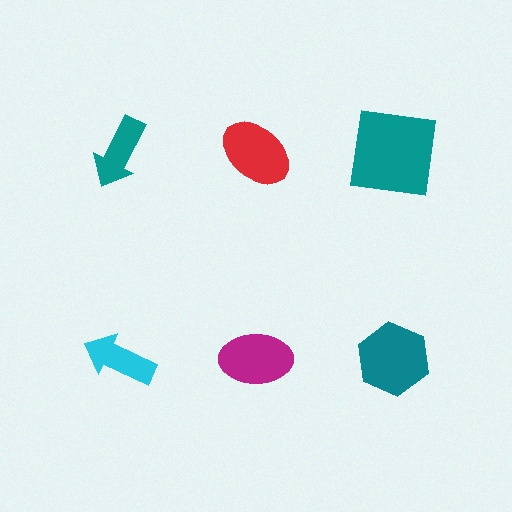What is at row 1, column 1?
A teal arrow.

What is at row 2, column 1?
A cyan arrow.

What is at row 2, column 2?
A magenta ellipse.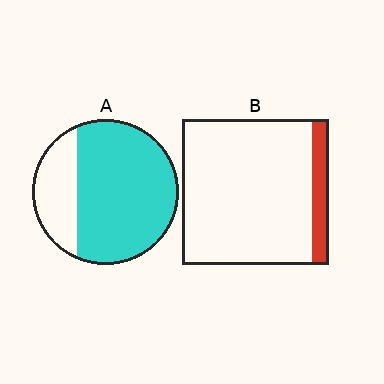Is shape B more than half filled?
No.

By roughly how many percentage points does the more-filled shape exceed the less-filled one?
By roughly 65 percentage points (A over B).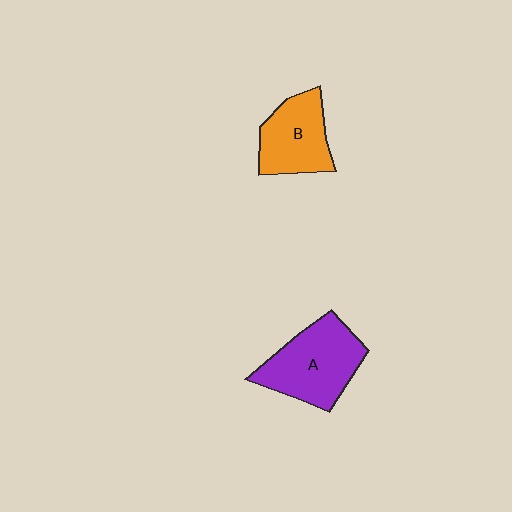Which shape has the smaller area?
Shape B (orange).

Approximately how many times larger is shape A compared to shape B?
Approximately 1.3 times.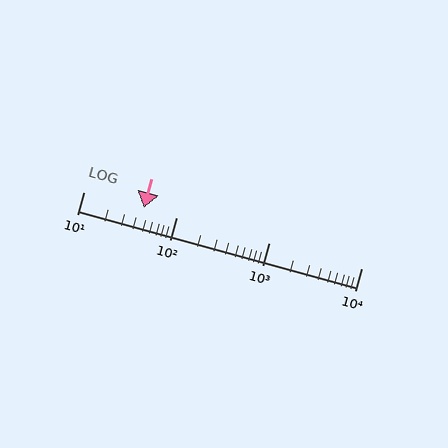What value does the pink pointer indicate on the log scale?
The pointer indicates approximately 45.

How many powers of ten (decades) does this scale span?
The scale spans 3 decades, from 10 to 10000.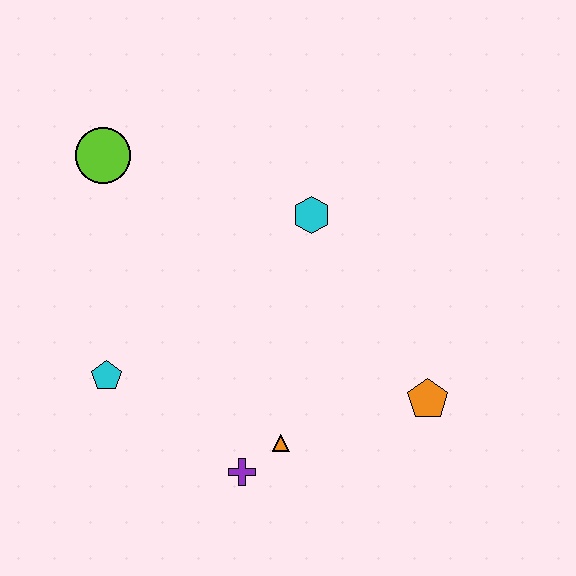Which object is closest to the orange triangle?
The purple cross is closest to the orange triangle.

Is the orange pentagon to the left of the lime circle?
No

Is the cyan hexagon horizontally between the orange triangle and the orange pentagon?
Yes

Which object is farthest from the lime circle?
The orange pentagon is farthest from the lime circle.